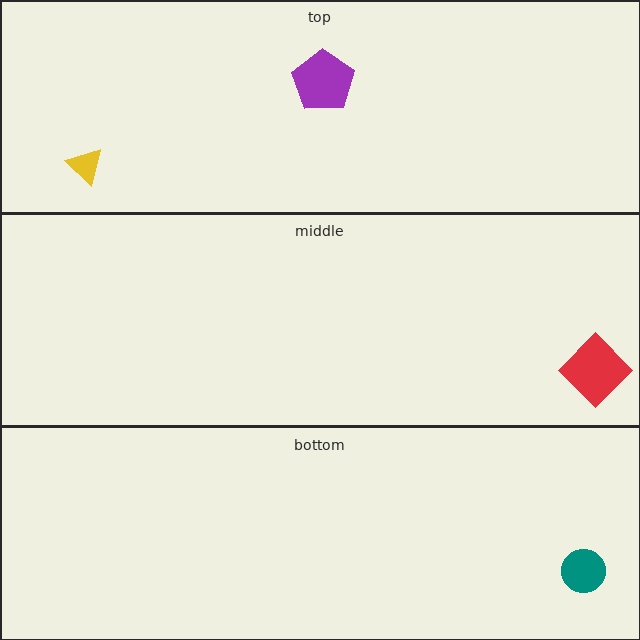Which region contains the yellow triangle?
The top region.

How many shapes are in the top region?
2.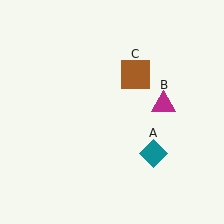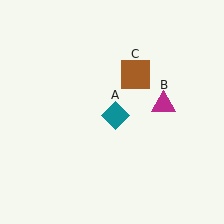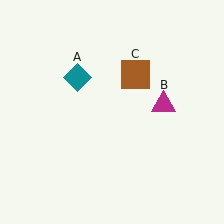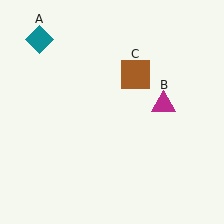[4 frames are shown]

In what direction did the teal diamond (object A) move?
The teal diamond (object A) moved up and to the left.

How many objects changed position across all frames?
1 object changed position: teal diamond (object A).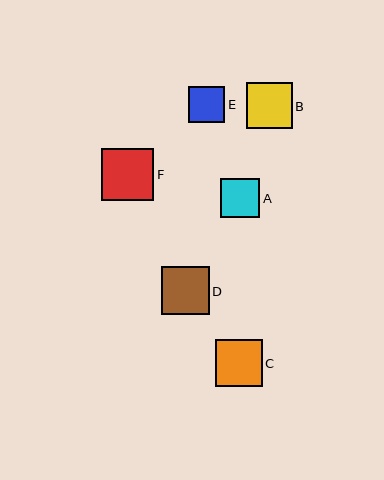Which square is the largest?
Square F is the largest with a size of approximately 52 pixels.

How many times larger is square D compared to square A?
Square D is approximately 1.2 times the size of square A.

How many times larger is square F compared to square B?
Square F is approximately 1.1 times the size of square B.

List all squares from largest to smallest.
From largest to smallest: F, D, C, B, A, E.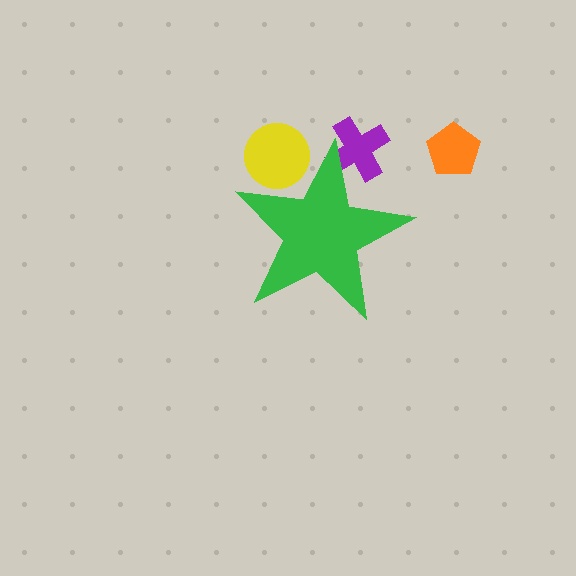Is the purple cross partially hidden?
Yes, the purple cross is partially hidden behind the green star.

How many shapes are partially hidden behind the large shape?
2 shapes are partially hidden.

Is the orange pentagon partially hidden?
No, the orange pentagon is fully visible.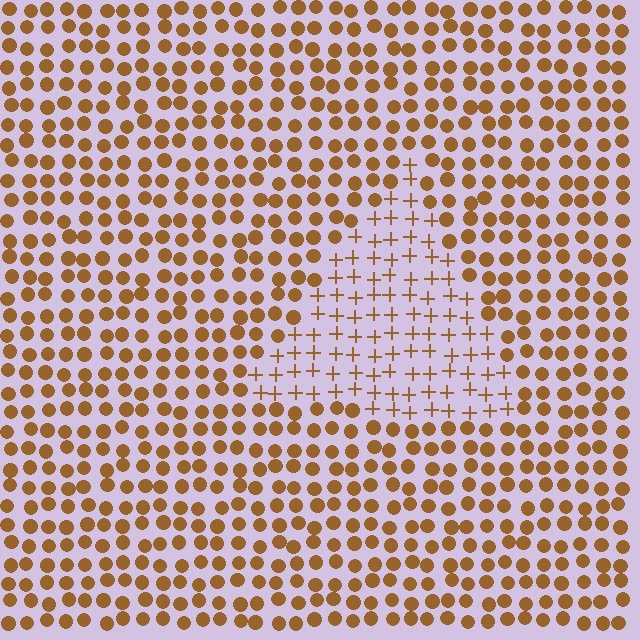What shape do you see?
I see a triangle.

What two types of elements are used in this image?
The image uses plus signs inside the triangle region and circles outside it.